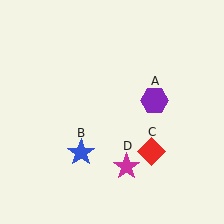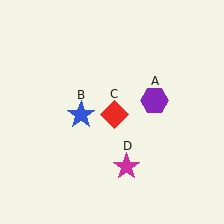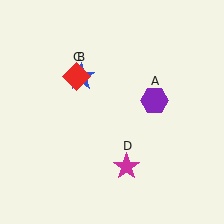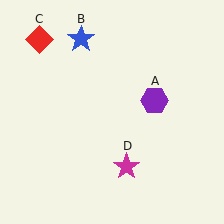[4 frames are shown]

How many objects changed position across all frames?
2 objects changed position: blue star (object B), red diamond (object C).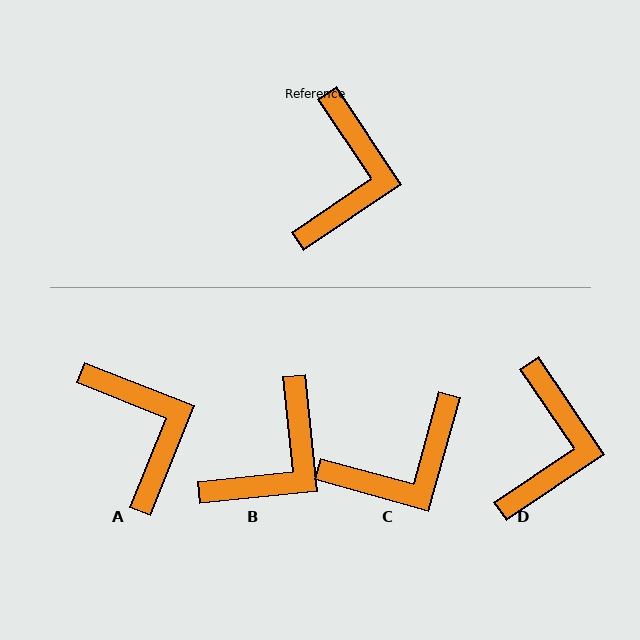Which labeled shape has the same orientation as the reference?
D.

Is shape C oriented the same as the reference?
No, it is off by about 49 degrees.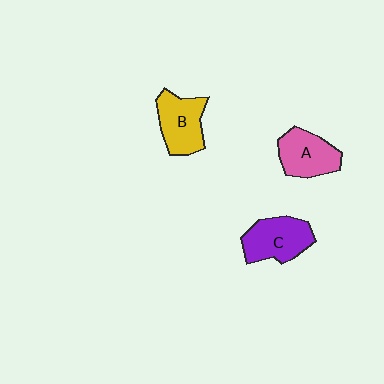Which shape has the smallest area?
Shape A (pink).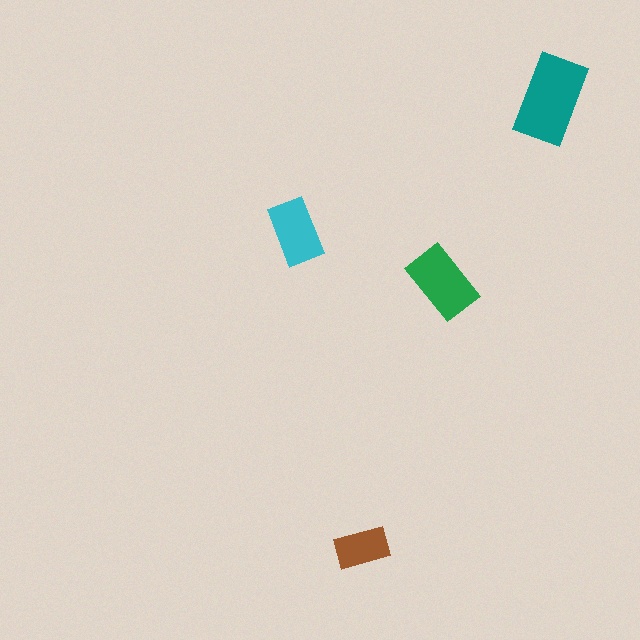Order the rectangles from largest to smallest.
the teal one, the green one, the cyan one, the brown one.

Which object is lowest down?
The brown rectangle is bottommost.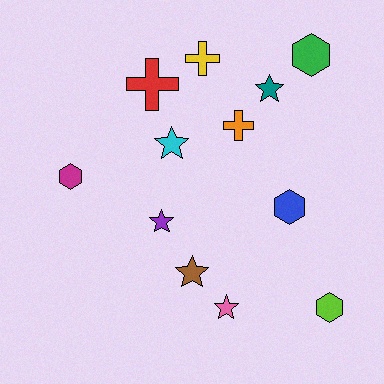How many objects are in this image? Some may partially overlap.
There are 12 objects.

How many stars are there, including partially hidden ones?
There are 5 stars.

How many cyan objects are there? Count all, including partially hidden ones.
There is 1 cyan object.